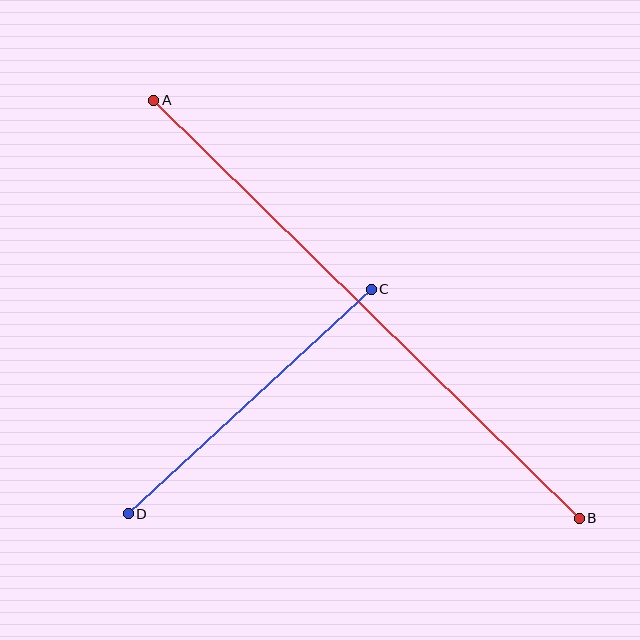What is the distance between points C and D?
The distance is approximately 331 pixels.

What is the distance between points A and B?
The distance is approximately 596 pixels.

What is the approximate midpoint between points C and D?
The midpoint is at approximately (250, 401) pixels.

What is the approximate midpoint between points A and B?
The midpoint is at approximately (367, 309) pixels.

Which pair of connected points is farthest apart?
Points A and B are farthest apart.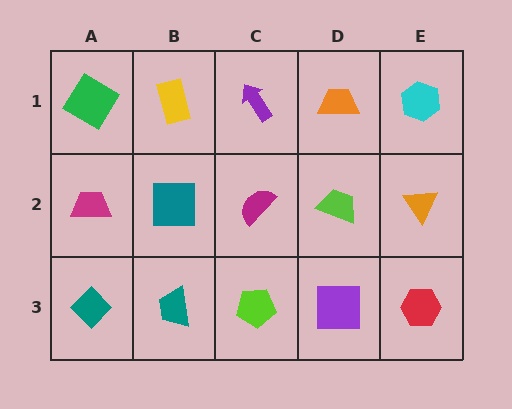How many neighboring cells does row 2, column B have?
4.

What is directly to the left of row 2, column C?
A teal square.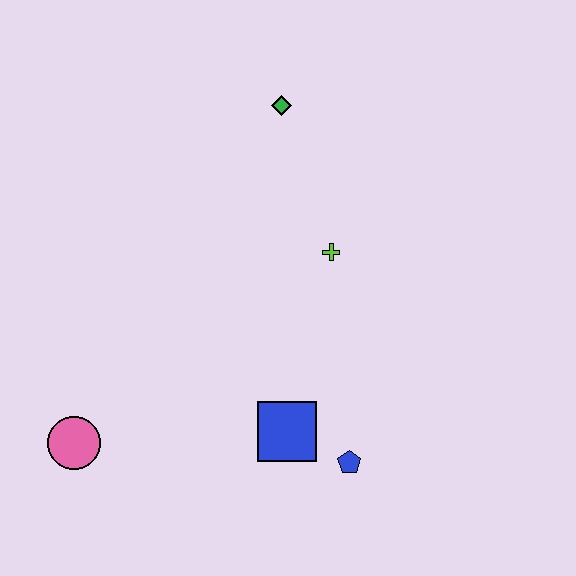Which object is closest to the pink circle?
The blue square is closest to the pink circle.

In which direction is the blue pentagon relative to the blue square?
The blue pentagon is to the right of the blue square.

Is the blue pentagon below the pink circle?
Yes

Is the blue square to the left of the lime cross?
Yes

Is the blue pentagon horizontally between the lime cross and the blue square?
No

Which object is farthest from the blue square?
The green diamond is farthest from the blue square.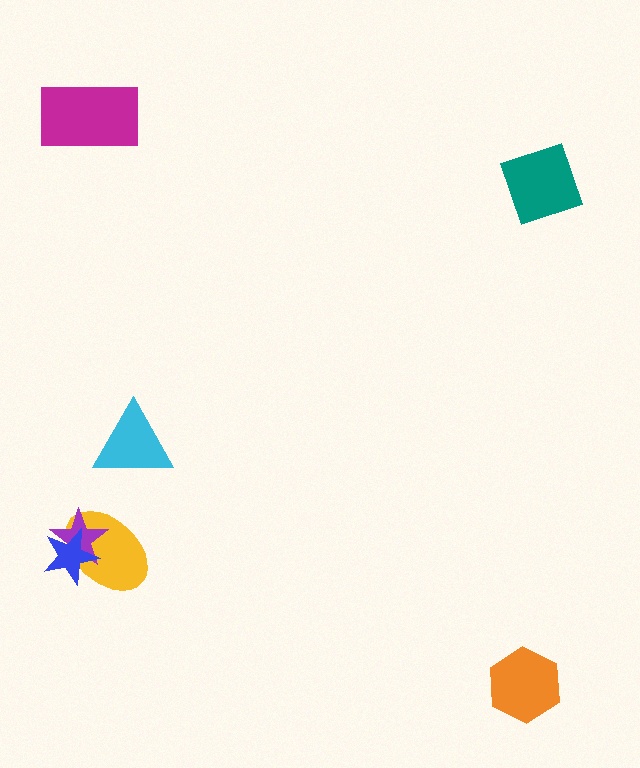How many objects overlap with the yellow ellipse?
2 objects overlap with the yellow ellipse.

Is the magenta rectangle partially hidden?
No, no other shape covers it.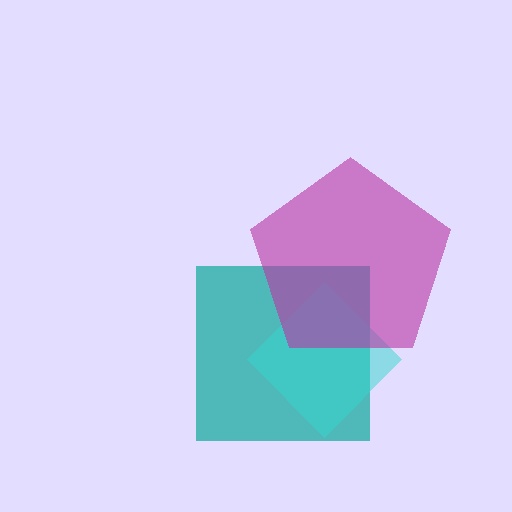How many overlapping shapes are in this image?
There are 3 overlapping shapes in the image.